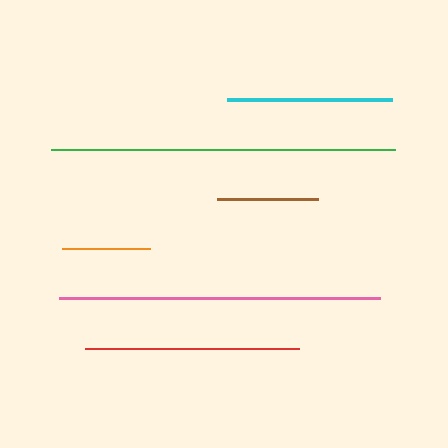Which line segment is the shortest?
The orange line is the shortest at approximately 88 pixels.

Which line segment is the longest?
The green line is the longest at approximately 344 pixels.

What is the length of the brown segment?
The brown segment is approximately 101 pixels long.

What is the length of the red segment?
The red segment is approximately 213 pixels long.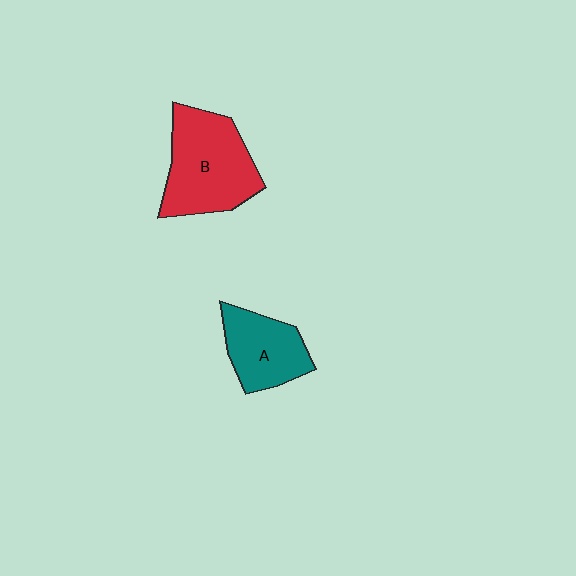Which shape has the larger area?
Shape B (red).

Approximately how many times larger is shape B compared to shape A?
Approximately 1.5 times.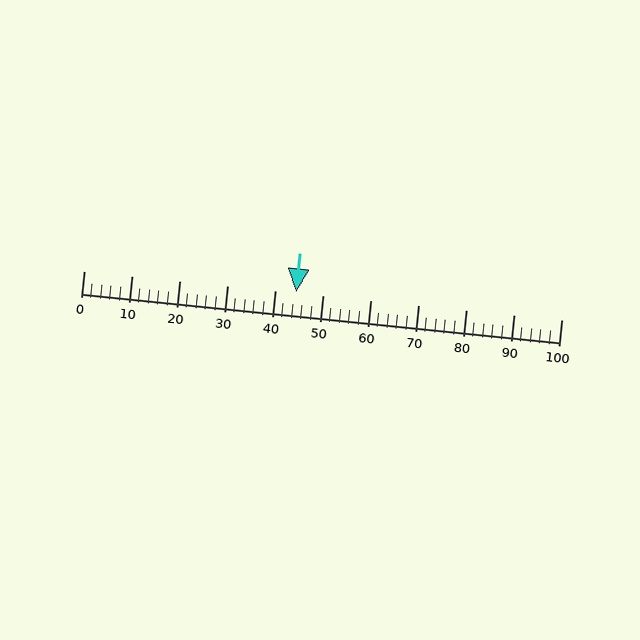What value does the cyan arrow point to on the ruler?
The cyan arrow points to approximately 44.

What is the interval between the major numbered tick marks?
The major tick marks are spaced 10 units apart.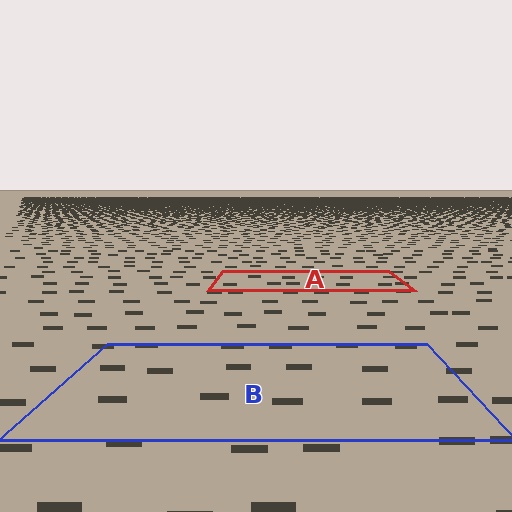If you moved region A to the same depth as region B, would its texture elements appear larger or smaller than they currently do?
They would appear larger. At a closer depth, the same texture elements are projected at a bigger on-screen size.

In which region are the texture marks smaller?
The texture marks are smaller in region A, because it is farther away.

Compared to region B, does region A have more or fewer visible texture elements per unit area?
Region A has more texture elements per unit area — they are packed more densely because it is farther away.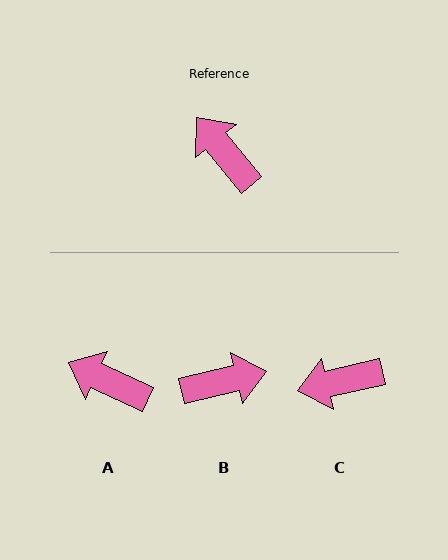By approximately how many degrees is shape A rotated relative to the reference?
Approximately 26 degrees counter-clockwise.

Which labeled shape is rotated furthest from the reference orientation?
B, about 116 degrees away.